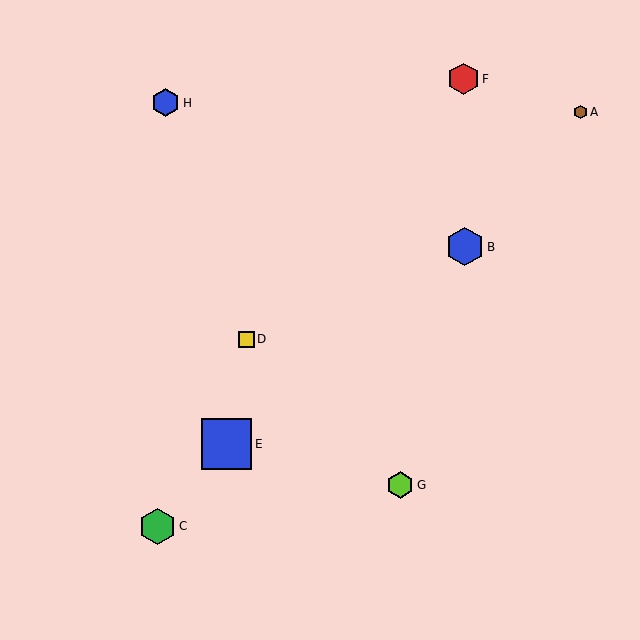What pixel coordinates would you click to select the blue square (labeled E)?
Click at (226, 444) to select the blue square E.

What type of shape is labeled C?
Shape C is a green hexagon.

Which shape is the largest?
The blue square (labeled E) is the largest.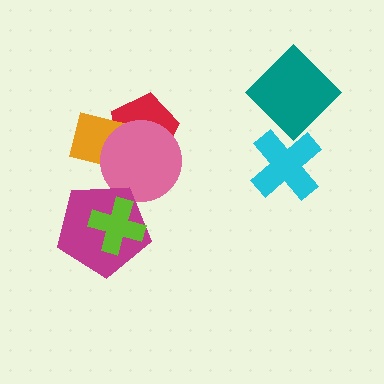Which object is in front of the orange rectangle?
The pink circle is in front of the orange rectangle.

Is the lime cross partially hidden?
No, no other shape covers it.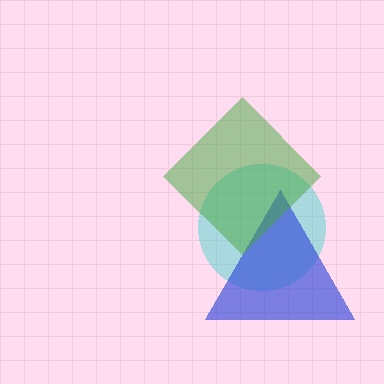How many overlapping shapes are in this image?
There are 3 overlapping shapes in the image.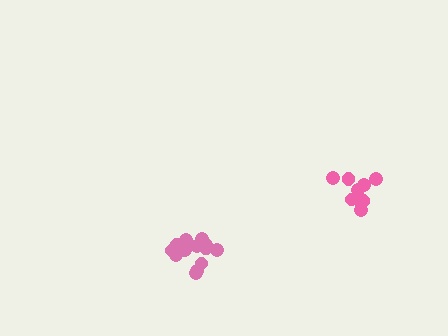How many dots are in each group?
Group 1: 14 dots, Group 2: 9 dots (23 total).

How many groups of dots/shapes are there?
There are 2 groups.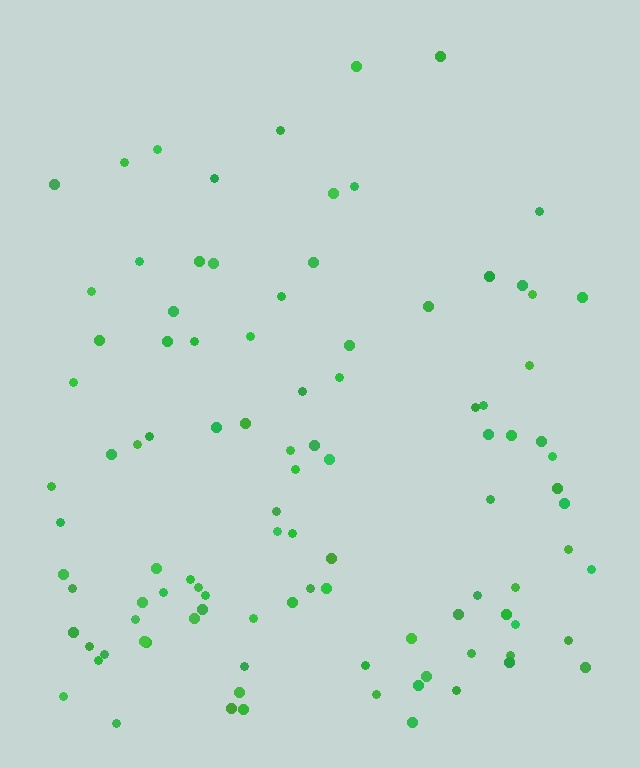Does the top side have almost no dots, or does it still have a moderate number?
Still a moderate number, just noticeably fewer than the bottom.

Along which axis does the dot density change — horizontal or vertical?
Vertical.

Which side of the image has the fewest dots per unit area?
The top.